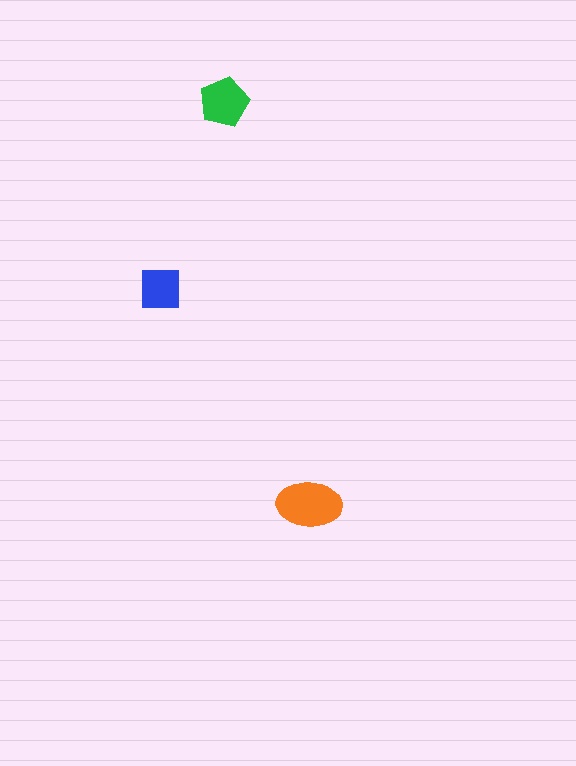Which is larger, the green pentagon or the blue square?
The green pentagon.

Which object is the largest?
The orange ellipse.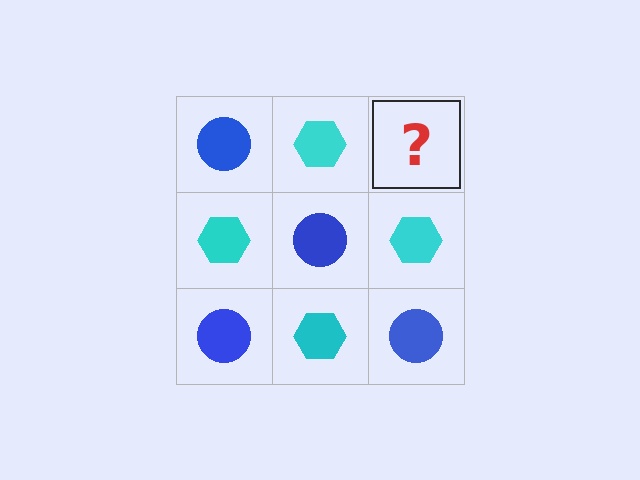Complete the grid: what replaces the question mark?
The question mark should be replaced with a blue circle.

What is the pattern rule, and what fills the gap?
The rule is that it alternates blue circle and cyan hexagon in a checkerboard pattern. The gap should be filled with a blue circle.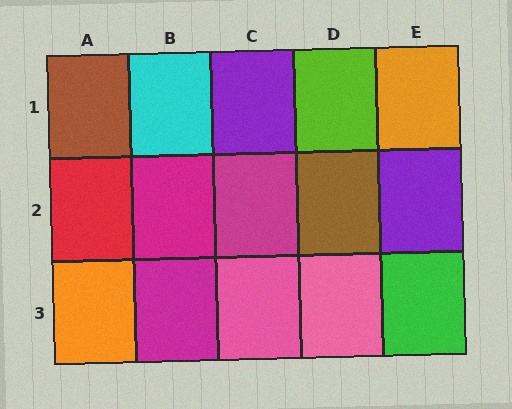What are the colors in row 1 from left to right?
Brown, cyan, purple, lime, orange.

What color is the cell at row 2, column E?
Purple.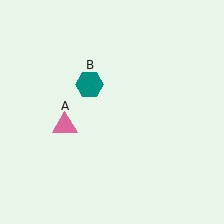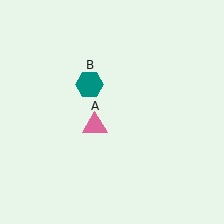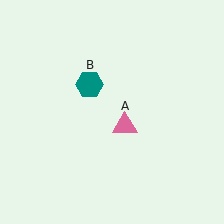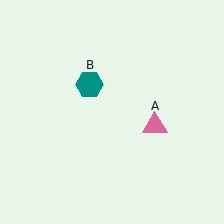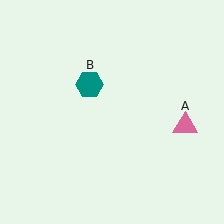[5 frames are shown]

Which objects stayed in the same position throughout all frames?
Teal hexagon (object B) remained stationary.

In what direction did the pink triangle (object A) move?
The pink triangle (object A) moved right.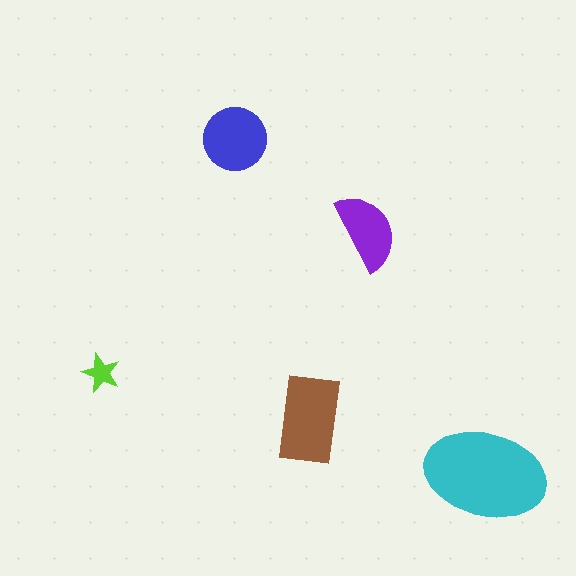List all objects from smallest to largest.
The lime star, the purple semicircle, the blue circle, the brown rectangle, the cyan ellipse.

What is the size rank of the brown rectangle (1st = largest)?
2nd.